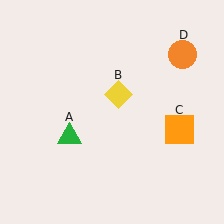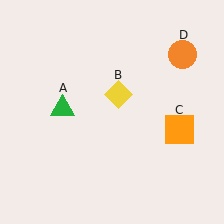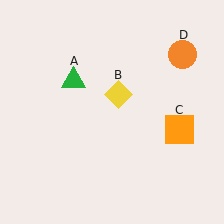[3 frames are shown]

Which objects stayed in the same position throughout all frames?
Yellow diamond (object B) and orange square (object C) and orange circle (object D) remained stationary.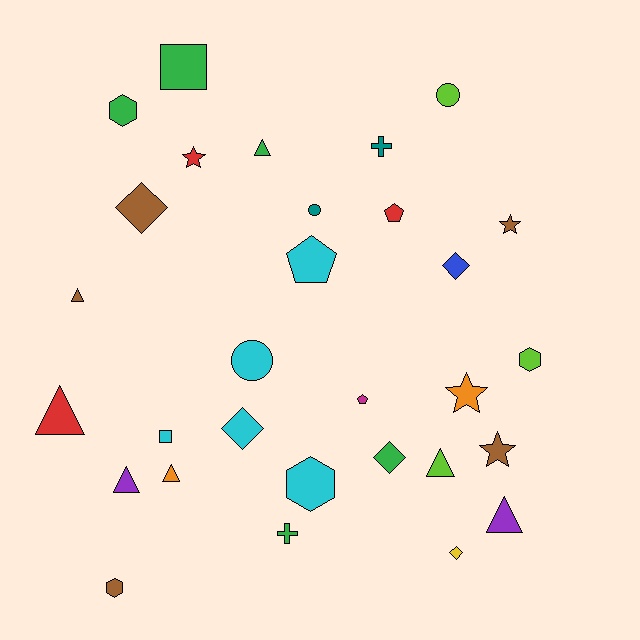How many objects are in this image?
There are 30 objects.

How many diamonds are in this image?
There are 5 diamonds.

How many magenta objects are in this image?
There is 1 magenta object.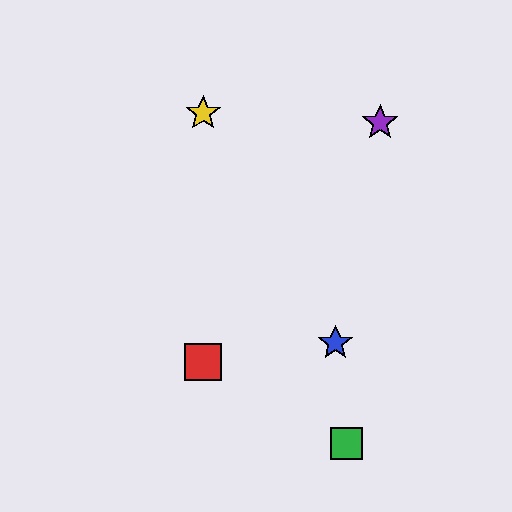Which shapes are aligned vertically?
The red square, the yellow star are aligned vertically.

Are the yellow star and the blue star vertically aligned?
No, the yellow star is at x≈203 and the blue star is at x≈335.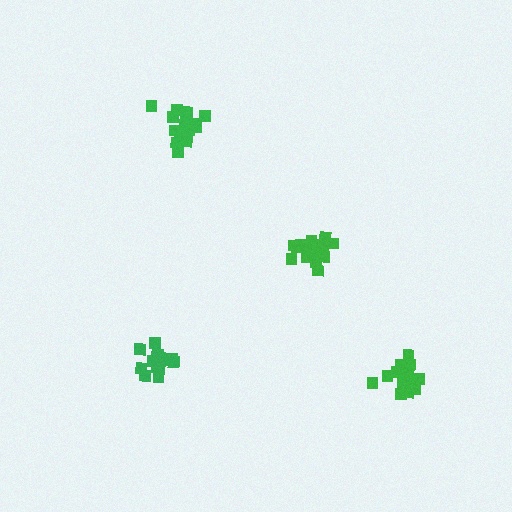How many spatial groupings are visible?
There are 4 spatial groupings.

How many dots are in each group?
Group 1: 17 dots, Group 2: 18 dots, Group 3: 19 dots, Group 4: 16 dots (70 total).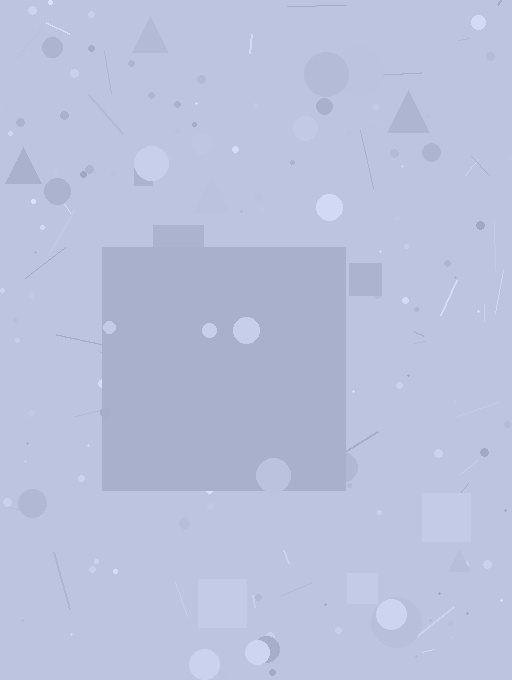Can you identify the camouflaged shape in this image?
The camouflaged shape is a square.